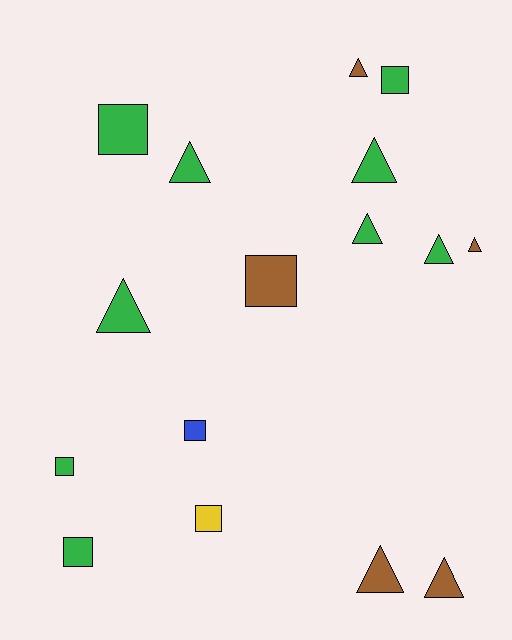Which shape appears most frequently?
Triangle, with 9 objects.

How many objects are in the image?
There are 16 objects.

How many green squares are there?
There are 4 green squares.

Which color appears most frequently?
Green, with 9 objects.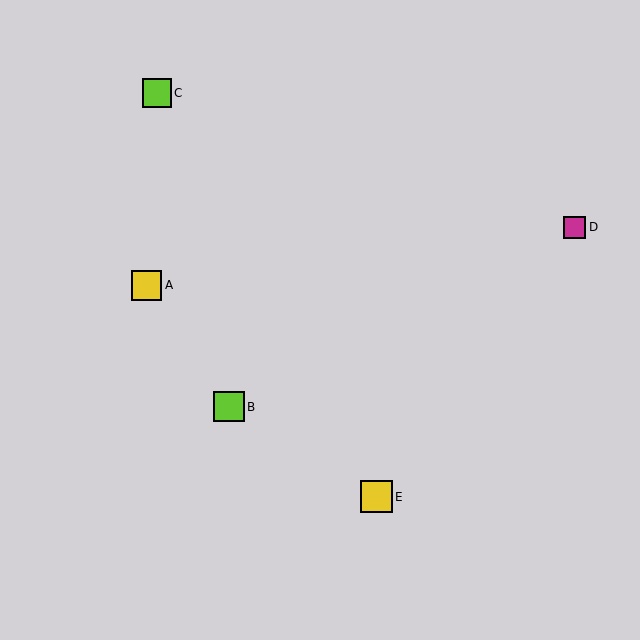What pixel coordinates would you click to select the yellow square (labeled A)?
Click at (147, 285) to select the yellow square A.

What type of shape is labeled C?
Shape C is a lime square.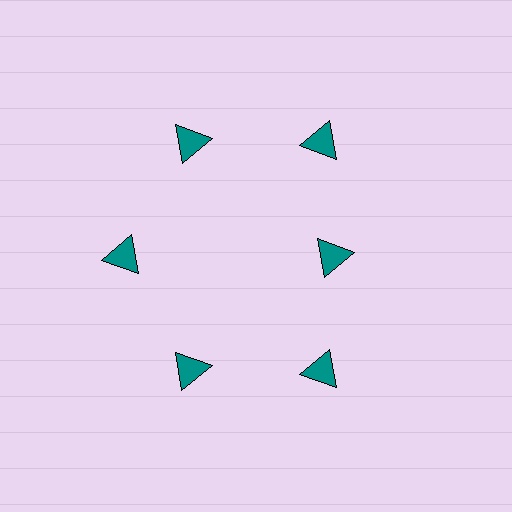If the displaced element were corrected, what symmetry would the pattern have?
It would have 6-fold rotational symmetry — the pattern would map onto itself every 60 degrees.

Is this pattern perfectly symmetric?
No. The 6 teal triangles are arranged in a ring, but one element near the 3 o'clock position is pulled inward toward the center, breaking the 6-fold rotational symmetry.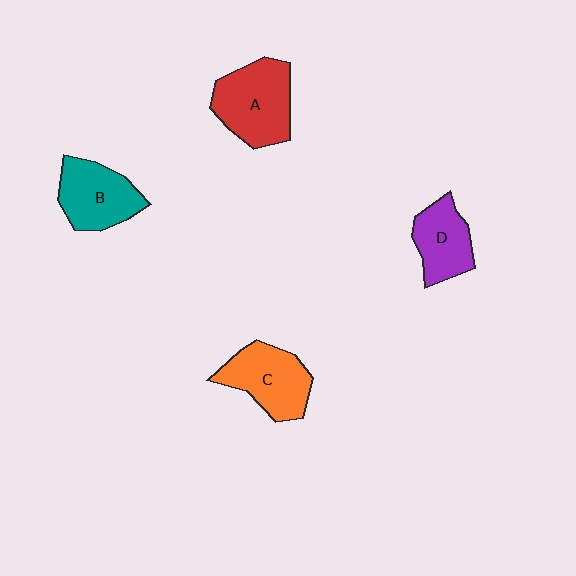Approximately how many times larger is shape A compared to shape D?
Approximately 1.4 times.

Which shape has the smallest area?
Shape D (purple).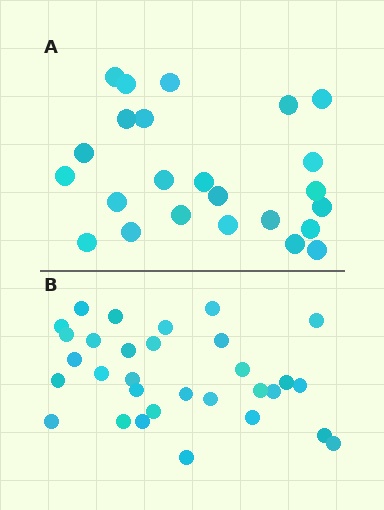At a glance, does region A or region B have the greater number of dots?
Region B (the bottom region) has more dots.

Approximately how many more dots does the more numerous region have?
Region B has roughly 8 or so more dots than region A.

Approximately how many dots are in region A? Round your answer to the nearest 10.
About 20 dots. (The exact count is 24, which rounds to 20.)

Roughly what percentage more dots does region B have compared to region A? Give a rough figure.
About 30% more.